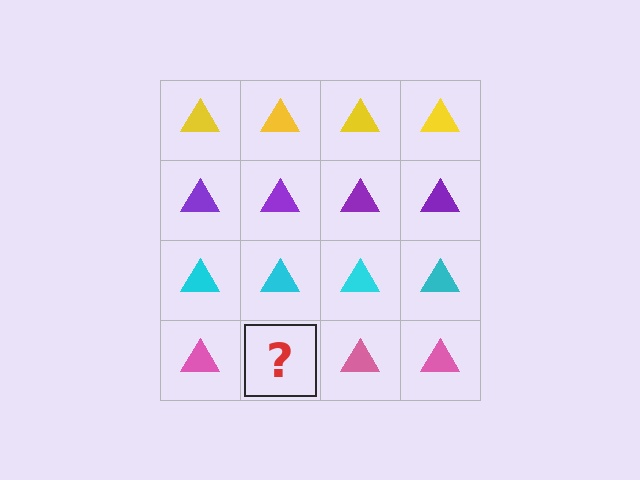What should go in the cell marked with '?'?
The missing cell should contain a pink triangle.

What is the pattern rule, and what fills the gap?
The rule is that each row has a consistent color. The gap should be filled with a pink triangle.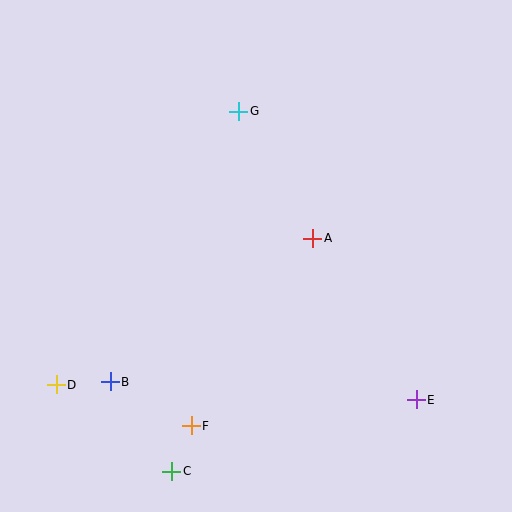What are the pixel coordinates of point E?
Point E is at (416, 400).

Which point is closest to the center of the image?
Point A at (313, 238) is closest to the center.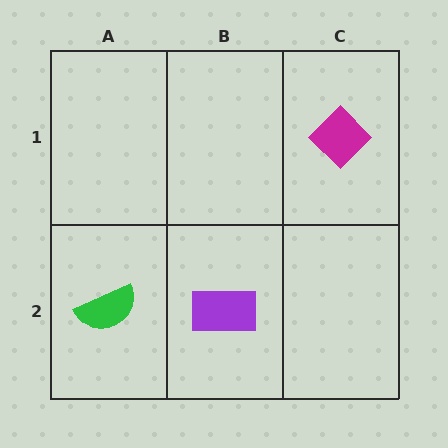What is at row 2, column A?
A green semicircle.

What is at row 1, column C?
A magenta diamond.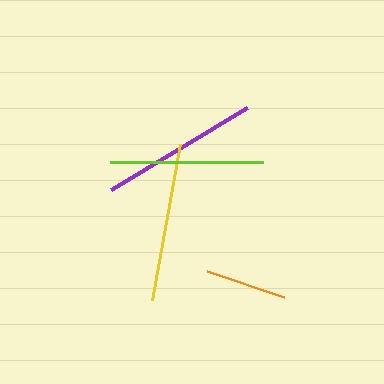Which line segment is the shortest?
The orange line is the shortest at approximately 82 pixels.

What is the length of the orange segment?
The orange segment is approximately 82 pixels long.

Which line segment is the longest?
The yellow line is the longest at approximately 159 pixels.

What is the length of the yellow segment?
The yellow segment is approximately 159 pixels long.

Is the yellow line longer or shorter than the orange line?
The yellow line is longer than the orange line.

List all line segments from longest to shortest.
From longest to shortest: yellow, purple, lime, orange.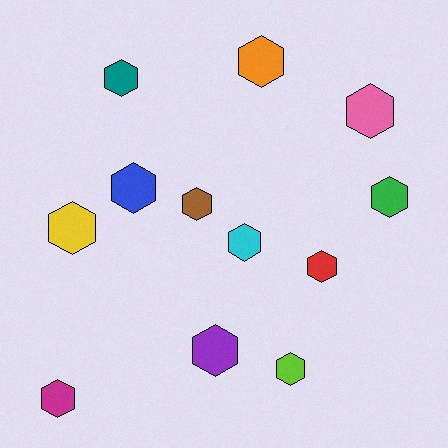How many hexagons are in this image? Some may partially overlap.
There are 12 hexagons.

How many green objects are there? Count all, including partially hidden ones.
There is 1 green object.